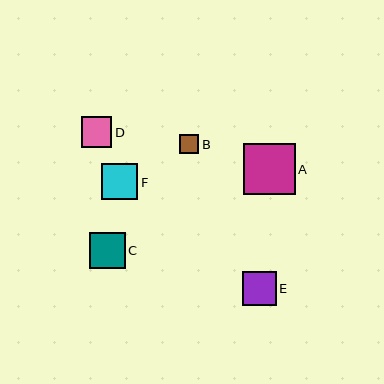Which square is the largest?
Square A is the largest with a size of approximately 51 pixels.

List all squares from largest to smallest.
From largest to smallest: A, C, F, E, D, B.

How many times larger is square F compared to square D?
Square F is approximately 1.2 times the size of square D.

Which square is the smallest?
Square B is the smallest with a size of approximately 20 pixels.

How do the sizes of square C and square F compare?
Square C and square F are approximately the same size.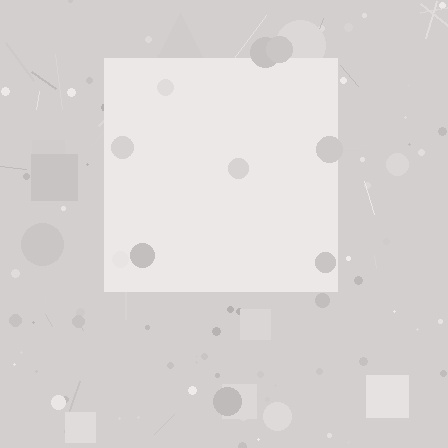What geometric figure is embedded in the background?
A square is embedded in the background.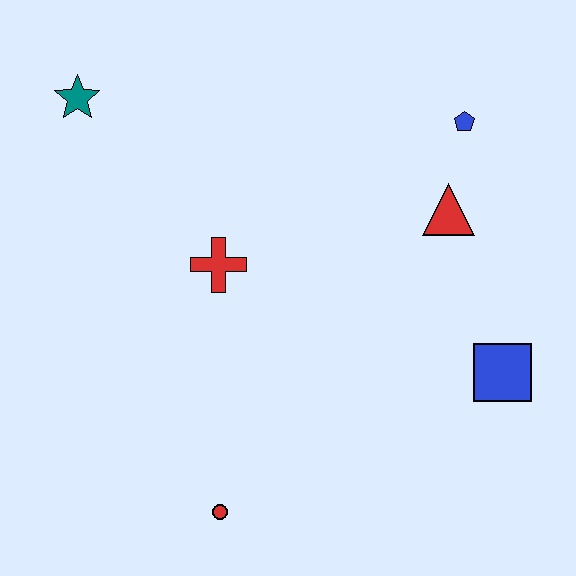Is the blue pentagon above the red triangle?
Yes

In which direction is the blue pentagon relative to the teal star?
The blue pentagon is to the right of the teal star.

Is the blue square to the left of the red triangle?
No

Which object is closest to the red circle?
The red cross is closest to the red circle.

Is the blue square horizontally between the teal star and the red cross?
No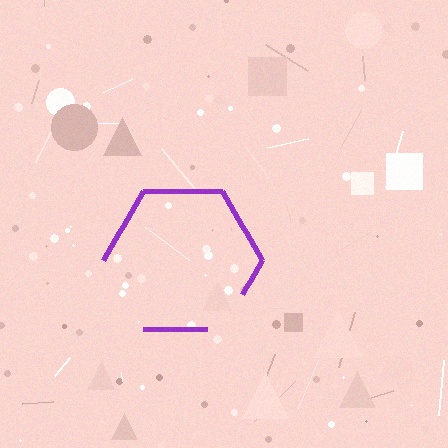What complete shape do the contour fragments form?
The contour fragments form a hexagon.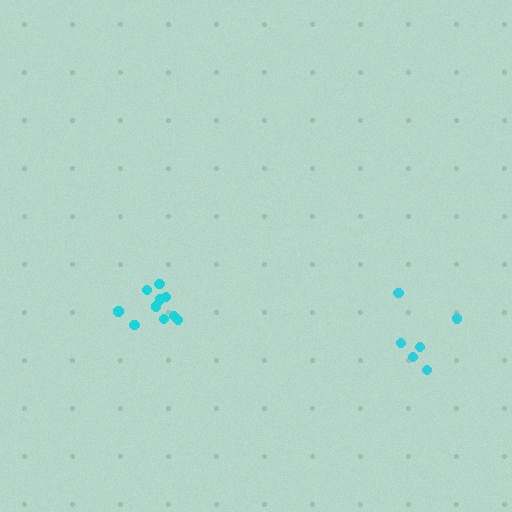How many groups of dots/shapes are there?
There are 2 groups.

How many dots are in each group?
Group 1: 10 dots, Group 2: 6 dots (16 total).